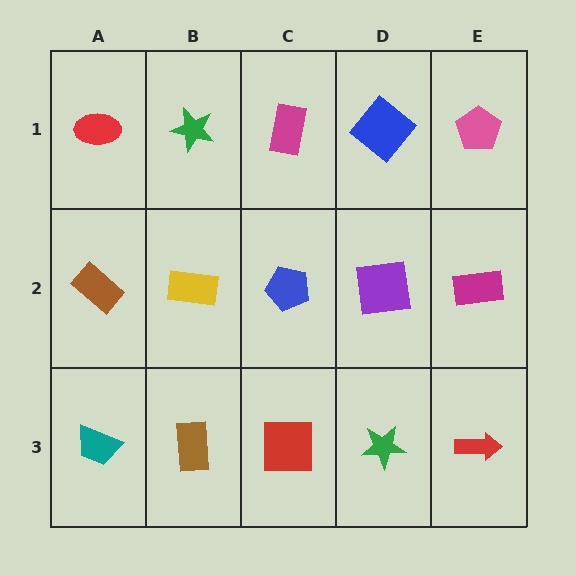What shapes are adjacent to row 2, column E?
A pink pentagon (row 1, column E), a red arrow (row 3, column E), a purple square (row 2, column D).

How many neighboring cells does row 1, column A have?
2.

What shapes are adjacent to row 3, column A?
A brown rectangle (row 2, column A), a brown rectangle (row 3, column B).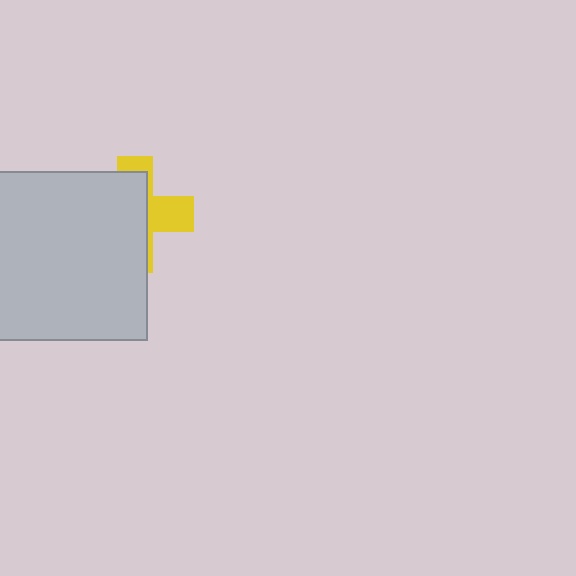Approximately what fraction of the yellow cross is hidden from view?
Roughly 63% of the yellow cross is hidden behind the light gray square.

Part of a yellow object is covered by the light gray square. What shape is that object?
It is a cross.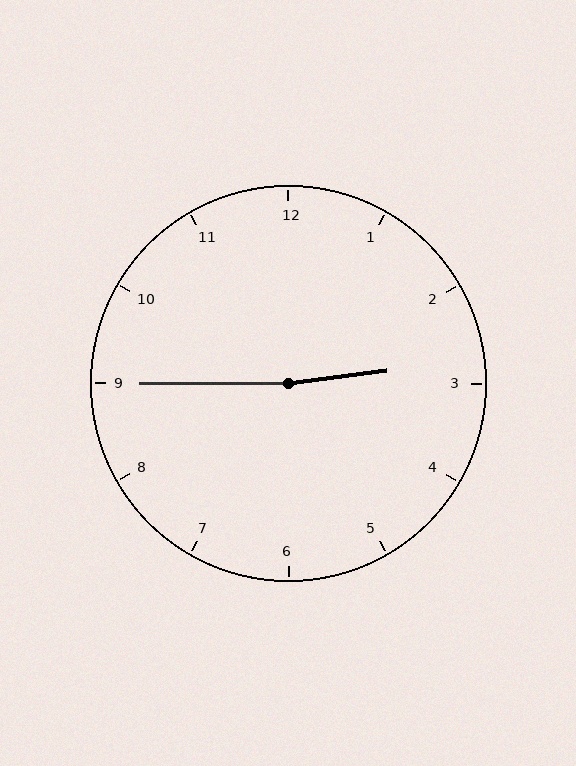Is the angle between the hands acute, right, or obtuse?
It is obtuse.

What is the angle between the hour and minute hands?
Approximately 172 degrees.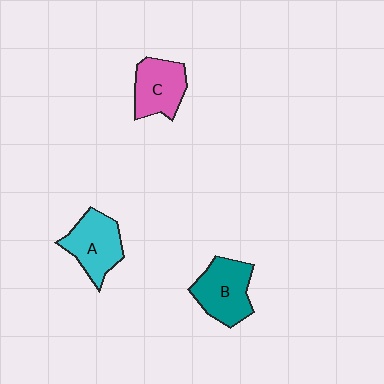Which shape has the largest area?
Shape B (teal).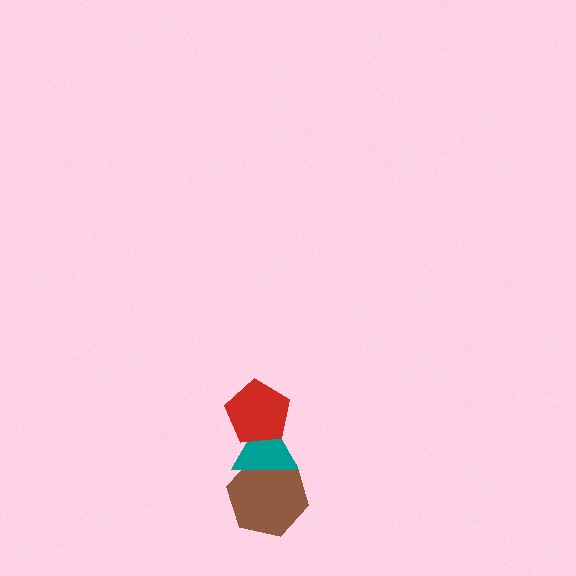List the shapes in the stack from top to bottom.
From top to bottom: the red pentagon, the teal triangle, the brown hexagon.